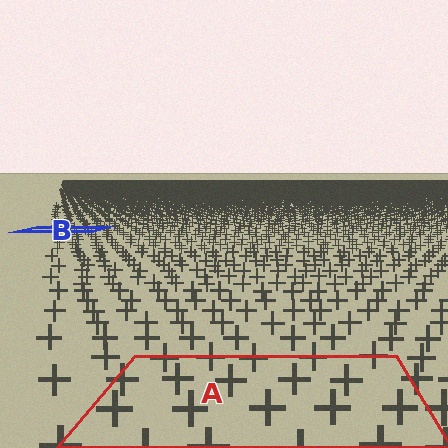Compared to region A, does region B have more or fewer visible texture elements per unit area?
Region B has more texture elements per unit area — they are packed more densely because it is farther away.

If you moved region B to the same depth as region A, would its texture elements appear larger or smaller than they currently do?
They would appear larger. At a closer depth, the same texture elements are projected at a bigger on-screen size.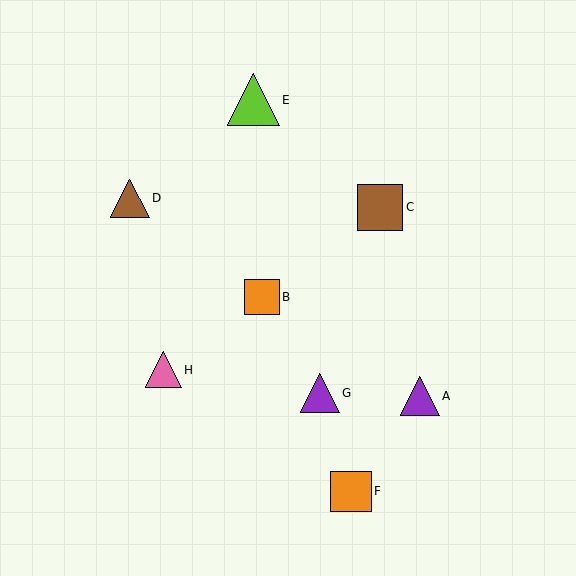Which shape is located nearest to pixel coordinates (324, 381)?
The purple triangle (labeled G) at (320, 393) is nearest to that location.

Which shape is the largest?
The lime triangle (labeled E) is the largest.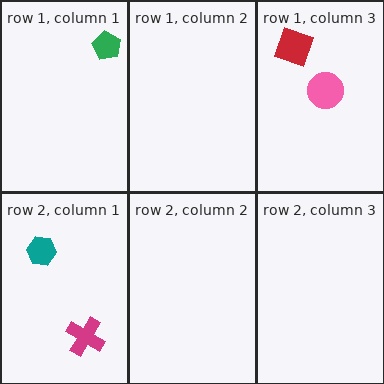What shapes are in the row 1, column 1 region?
The green pentagon.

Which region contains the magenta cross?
The row 2, column 1 region.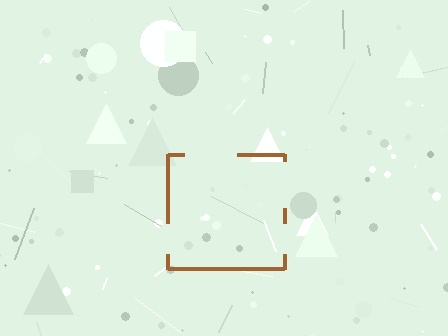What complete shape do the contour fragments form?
The contour fragments form a square.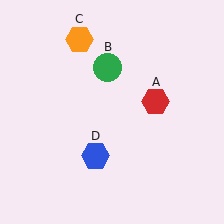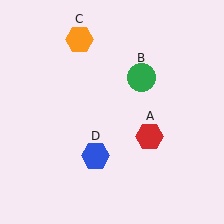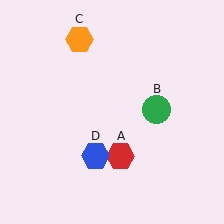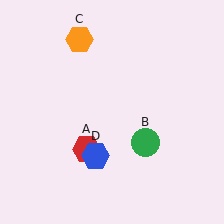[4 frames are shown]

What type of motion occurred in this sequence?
The red hexagon (object A), green circle (object B) rotated clockwise around the center of the scene.